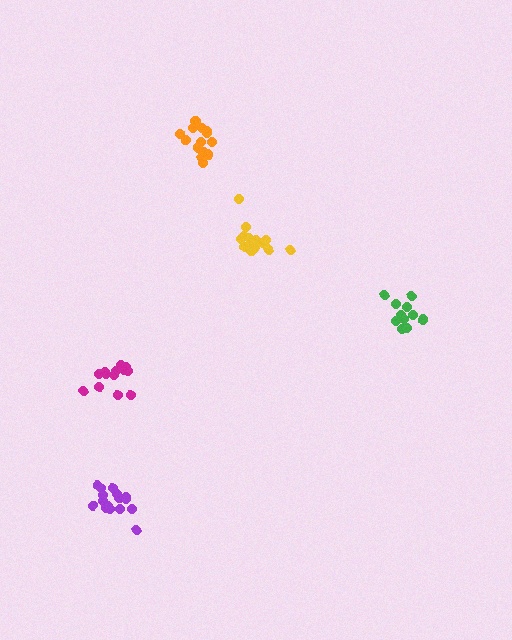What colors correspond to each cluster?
The clusters are colored: purple, orange, green, yellow, magenta.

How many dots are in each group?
Group 1: 16 dots, Group 2: 15 dots, Group 3: 12 dots, Group 4: 15 dots, Group 5: 13 dots (71 total).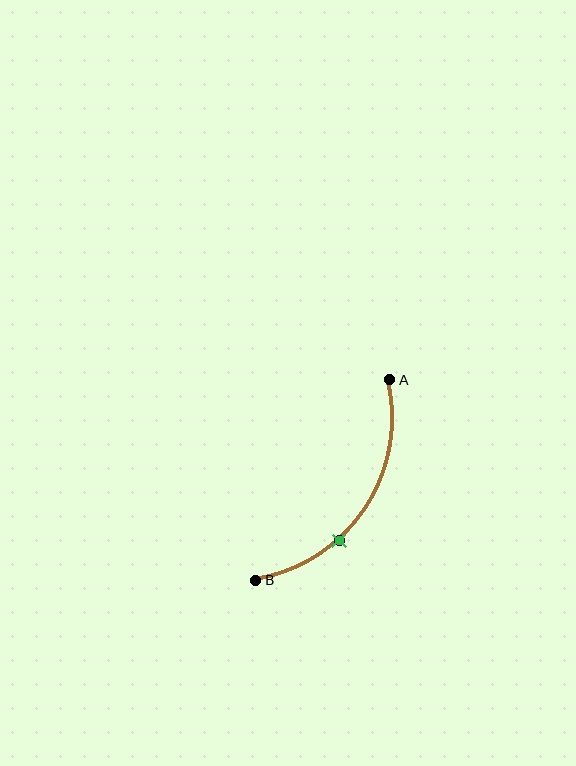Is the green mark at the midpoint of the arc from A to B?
No. The green mark lies on the arc but is closer to endpoint B. The arc midpoint would be at the point on the curve equidistant along the arc from both A and B.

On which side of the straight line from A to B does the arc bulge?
The arc bulges below and to the right of the straight line connecting A and B.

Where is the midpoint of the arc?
The arc midpoint is the point on the curve farthest from the straight line joining A and B. It sits below and to the right of that line.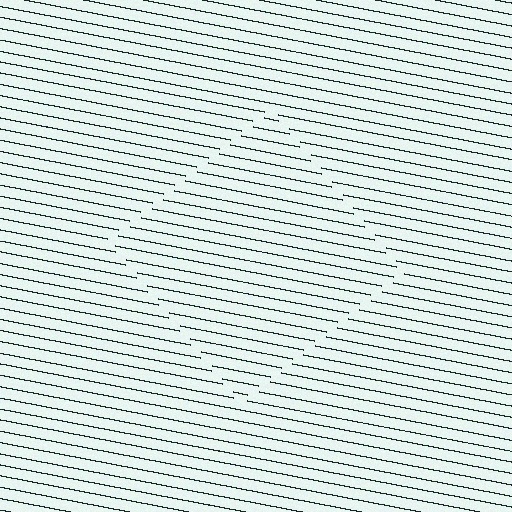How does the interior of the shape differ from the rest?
The interior of the shape contains the same grating, shifted by half a period — the contour is defined by the phase discontinuity where line-ends from the inner and outer gratings abut.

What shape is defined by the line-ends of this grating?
An illusory square. The interior of the shape contains the same grating, shifted by half a period — the contour is defined by the phase discontinuity where line-ends from the inner and outer gratings abut.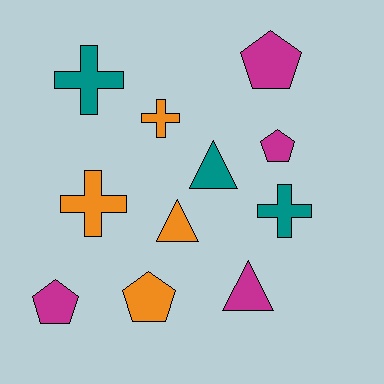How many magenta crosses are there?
There are no magenta crosses.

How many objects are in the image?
There are 11 objects.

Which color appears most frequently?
Magenta, with 4 objects.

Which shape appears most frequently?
Pentagon, with 4 objects.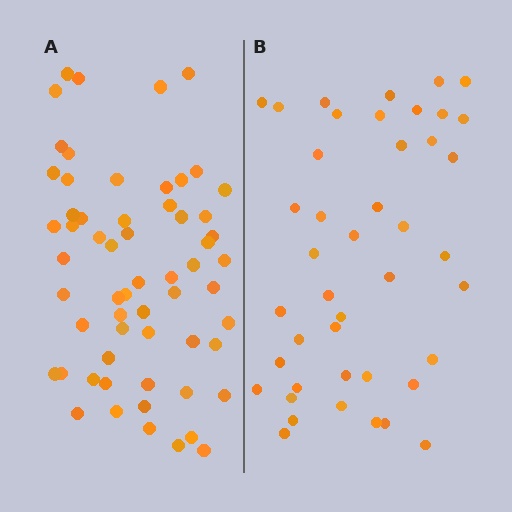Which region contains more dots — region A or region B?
Region A (the left region) has more dots.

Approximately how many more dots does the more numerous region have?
Region A has approximately 15 more dots than region B.